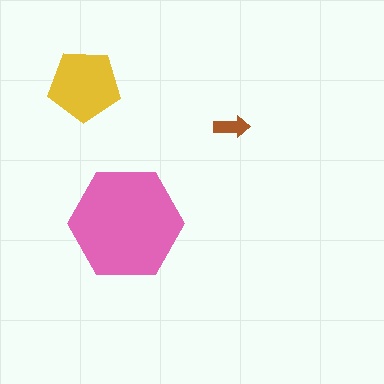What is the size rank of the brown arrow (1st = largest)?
3rd.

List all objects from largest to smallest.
The pink hexagon, the yellow pentagon, the brown arrow.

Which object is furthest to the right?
The brown arrow is rightmost.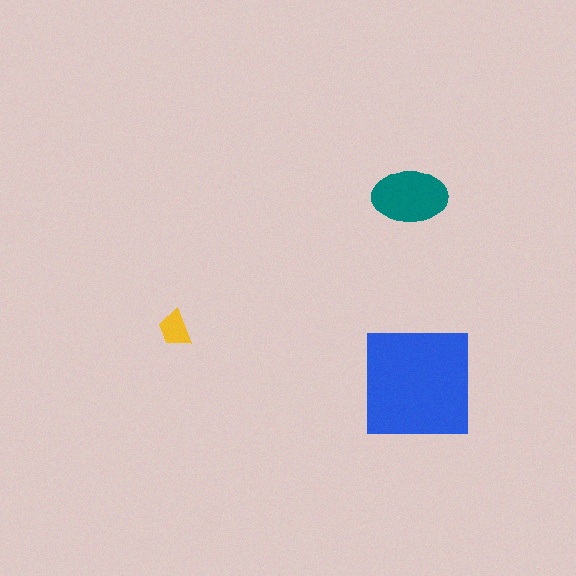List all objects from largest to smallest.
The blue square, the teal ellipse, the yellow trapezoid.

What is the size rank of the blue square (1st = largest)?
1st.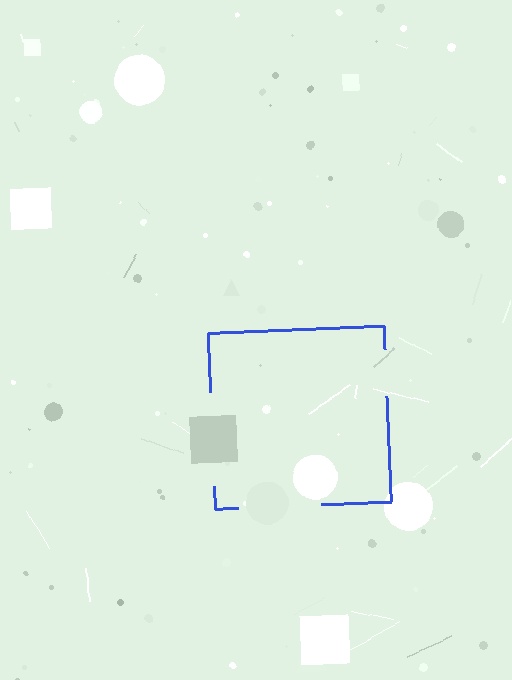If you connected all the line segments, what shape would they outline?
They would outline a square.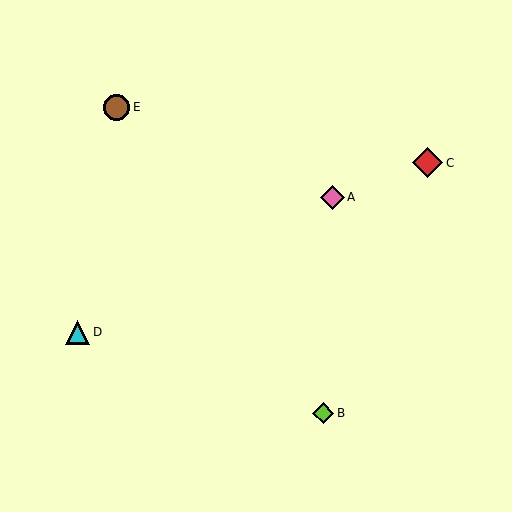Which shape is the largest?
The red diamond (labeled C) is the largest.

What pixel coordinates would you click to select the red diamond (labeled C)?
Click at (427, 163) to select the red diamond C.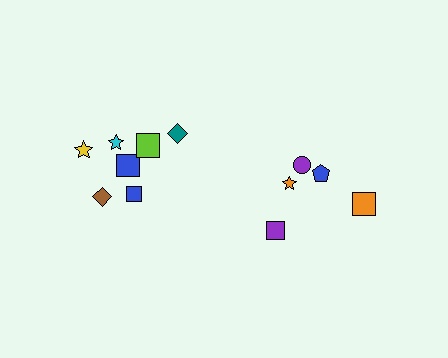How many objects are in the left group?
There are 7 objects.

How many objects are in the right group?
There are 5 objects.